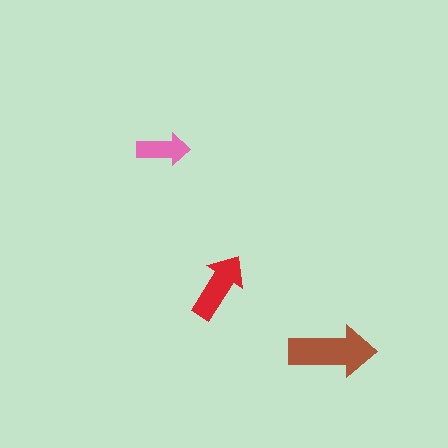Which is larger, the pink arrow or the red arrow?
The red one.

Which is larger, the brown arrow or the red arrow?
The brown one.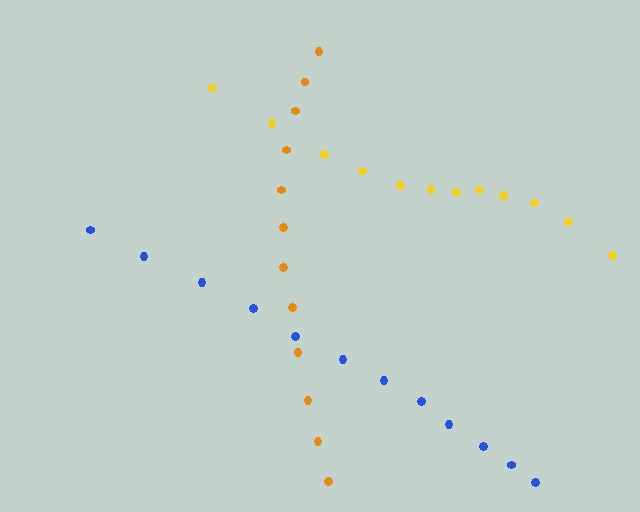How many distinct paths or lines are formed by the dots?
There are 3 distinct paths.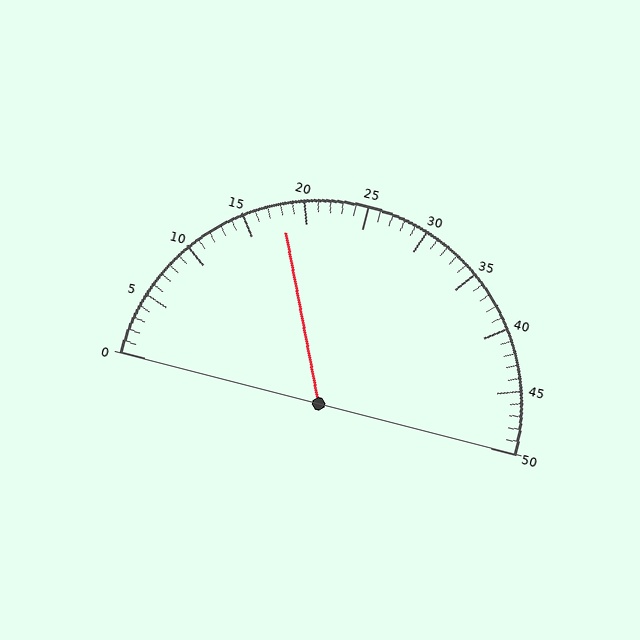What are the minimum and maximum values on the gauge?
The gauge ranges from 0 to 50.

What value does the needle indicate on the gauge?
The needle indicates approximately 18.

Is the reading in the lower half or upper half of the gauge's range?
The reading is in the lower half of the range (0 to 50).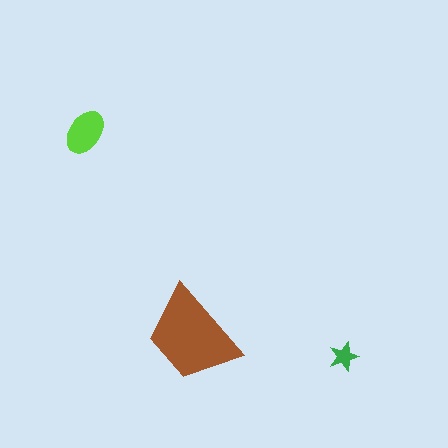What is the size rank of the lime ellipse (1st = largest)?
2nd.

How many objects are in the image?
There are 3 objects in the image.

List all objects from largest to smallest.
The brown trapezoid, the lime ellipse, the green star.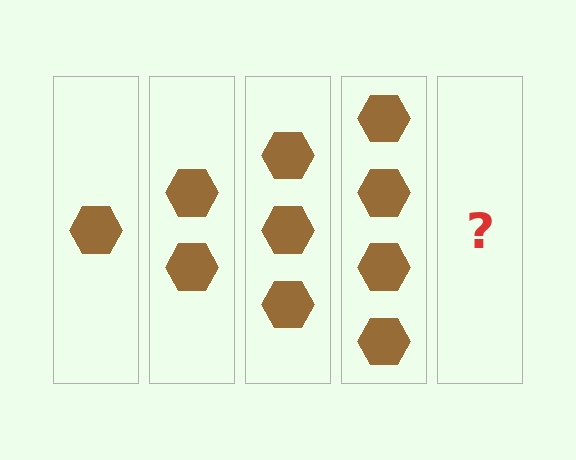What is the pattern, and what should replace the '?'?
The pattern is that each step adds one more hexagon. The '?' should be 5 hexagons.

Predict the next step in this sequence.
The next step is 5 hexagons.